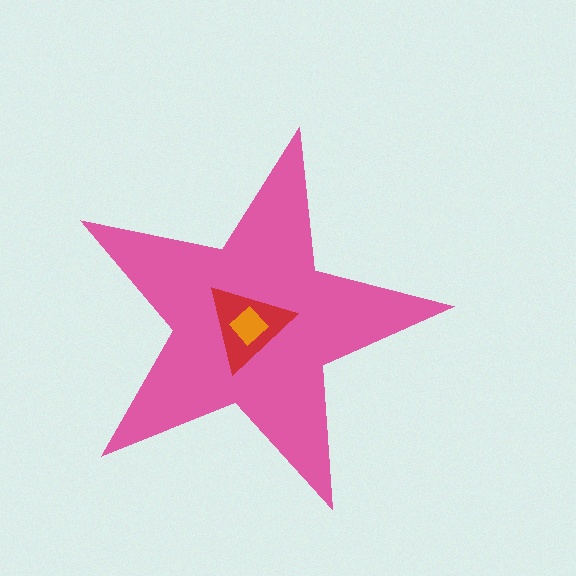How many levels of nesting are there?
3.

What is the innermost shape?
The orange diamond.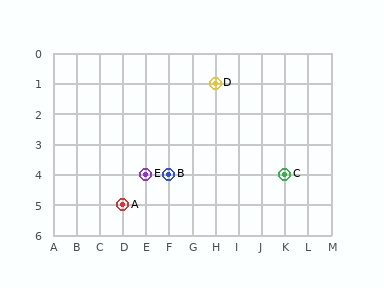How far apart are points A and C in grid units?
Points A and C are 7 columns and 1 row apart (about 7.1 grid units diagonally).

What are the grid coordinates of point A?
Point A is at grid coordinates (D, 5).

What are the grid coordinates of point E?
Point E is at grid coordinates (E, 4).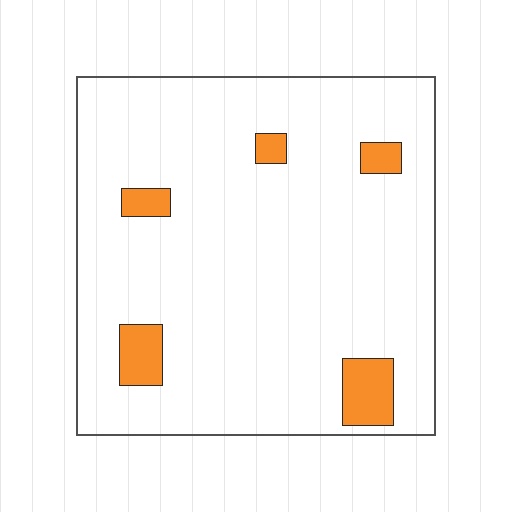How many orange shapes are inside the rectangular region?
5.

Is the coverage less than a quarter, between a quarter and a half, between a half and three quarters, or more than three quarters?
Less than a quarter.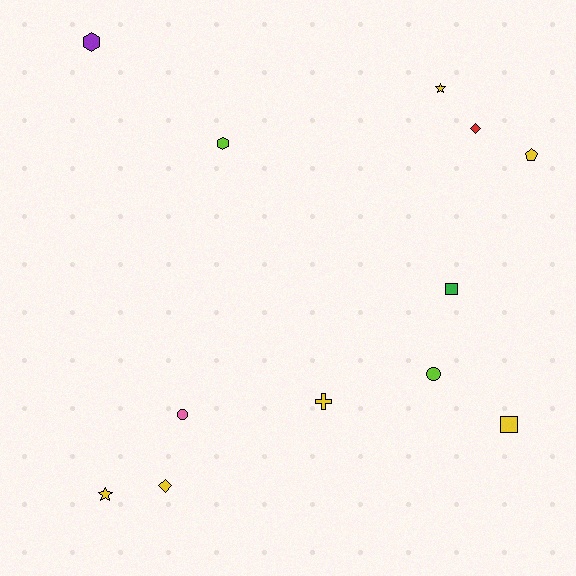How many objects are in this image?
There are 12 objects.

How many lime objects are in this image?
There are 2 lime objects.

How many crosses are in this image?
There is 1 cross.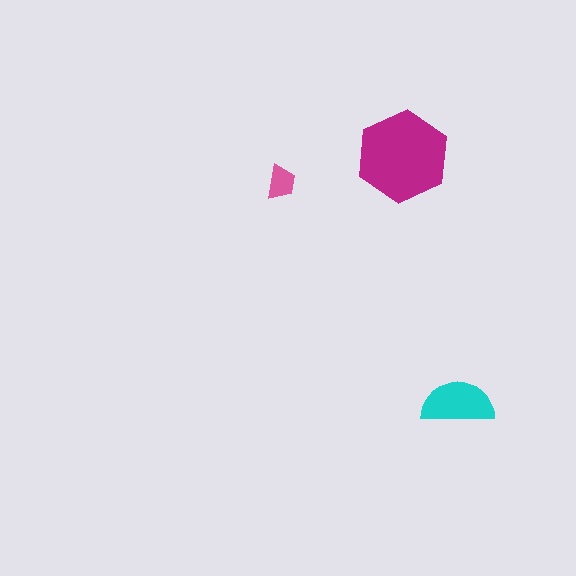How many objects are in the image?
There are 3 objects in the image.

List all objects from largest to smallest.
The magenta hexagon, the cyan semicircle, the pink trapezoid.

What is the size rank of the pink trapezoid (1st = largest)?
3rd.